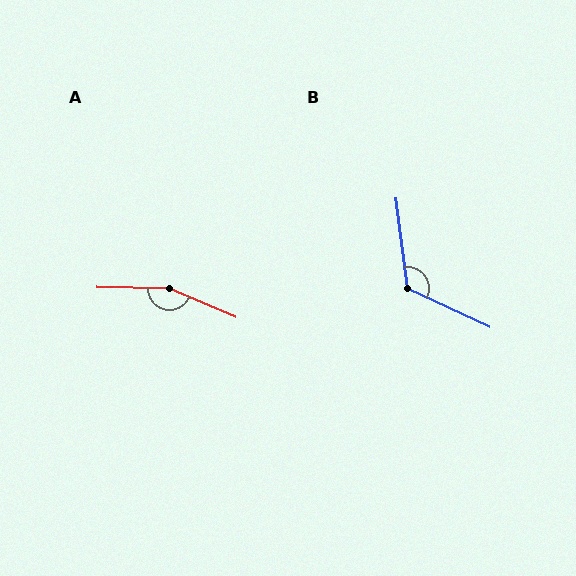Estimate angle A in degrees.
Approximately 158 degrees.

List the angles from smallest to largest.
B (122°), A (158°).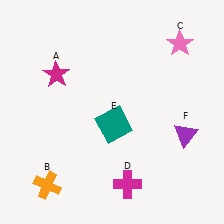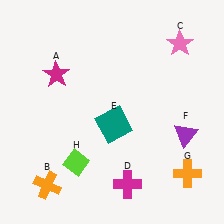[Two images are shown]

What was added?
An orange cross (G), a lime diamond (H) were added in Image 2.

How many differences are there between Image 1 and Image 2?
There are 2 differences between the two images.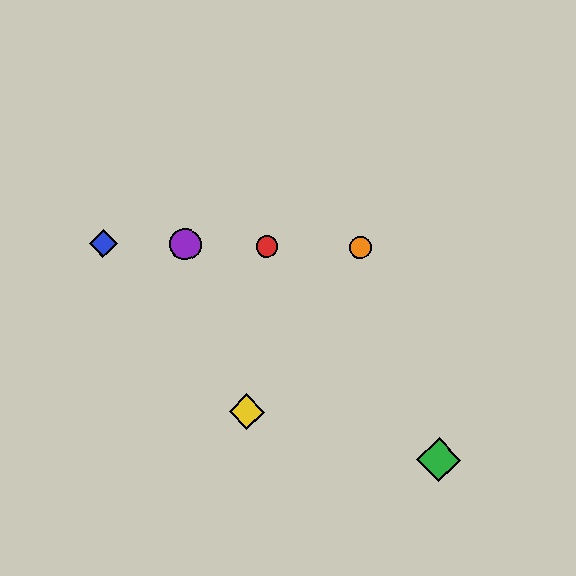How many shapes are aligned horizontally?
4 shapes (the red circle, the blue diamond, the purple circle, the orange circle) are aligned horizontally.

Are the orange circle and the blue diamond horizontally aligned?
Yes, both are at y≈247.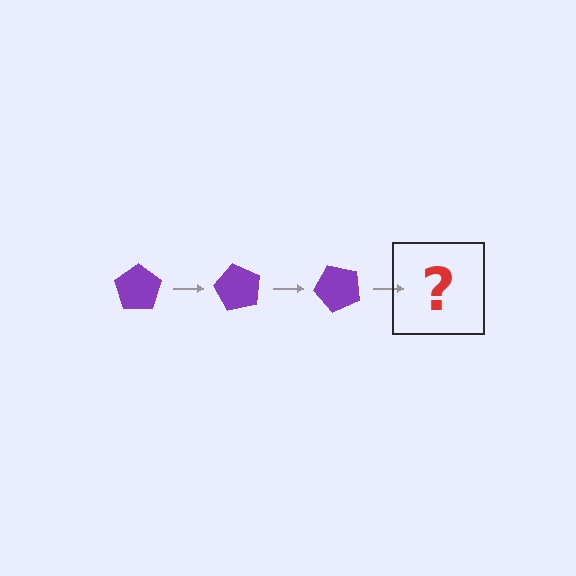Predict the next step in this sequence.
The next step is a purple pentagon rotated 180 degrees.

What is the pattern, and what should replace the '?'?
The pattern is that the pentagon rotates 60 degrees each step. The '?' should be a purple pentagon rotated 180 degrees.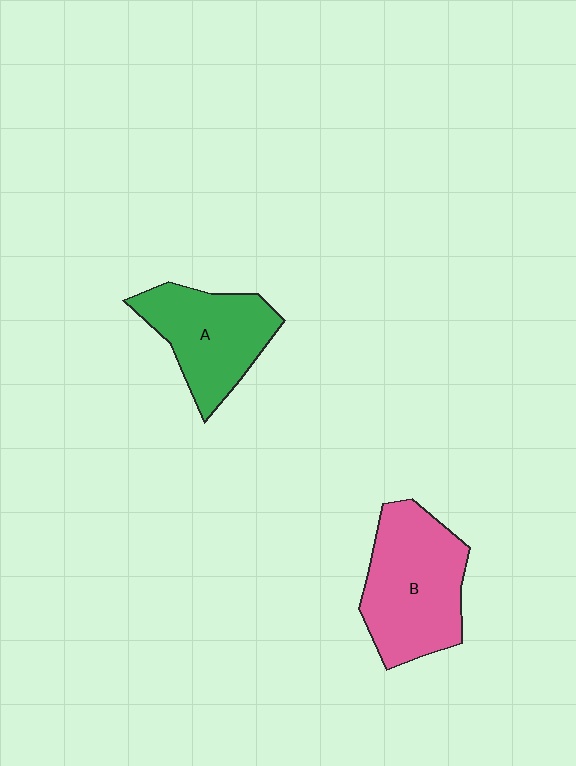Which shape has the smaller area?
Shape A (green).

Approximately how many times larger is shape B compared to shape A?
Approximately 1.2 times.